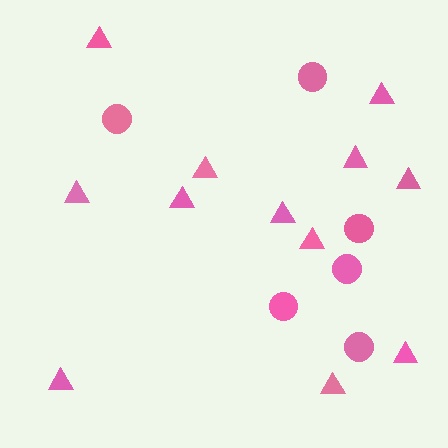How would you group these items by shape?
There are 2 groups: one group of triangles (12) and one group of circles (6).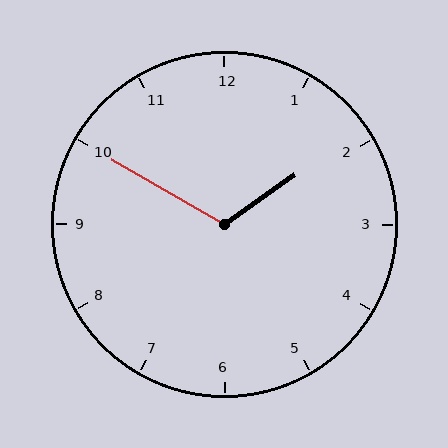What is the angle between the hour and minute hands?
Approximately 115 degrees.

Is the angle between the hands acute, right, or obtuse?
It is obtuse.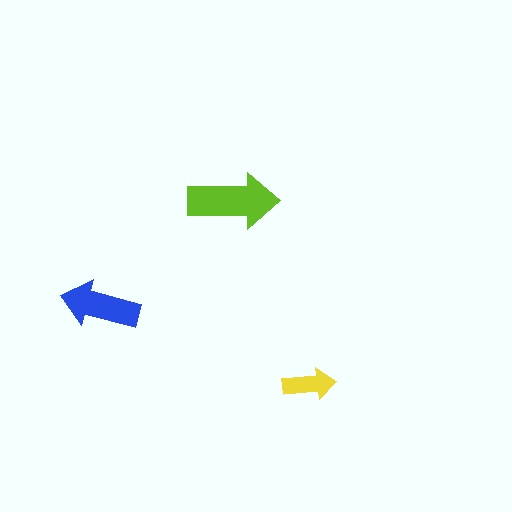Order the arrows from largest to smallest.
the lime one, the blue one, the yellow one.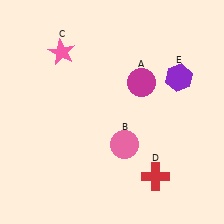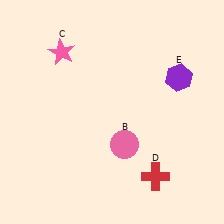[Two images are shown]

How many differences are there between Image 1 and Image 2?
There is 1 difference between the two images.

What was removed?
The magenta circle (A) was removed in Image 2.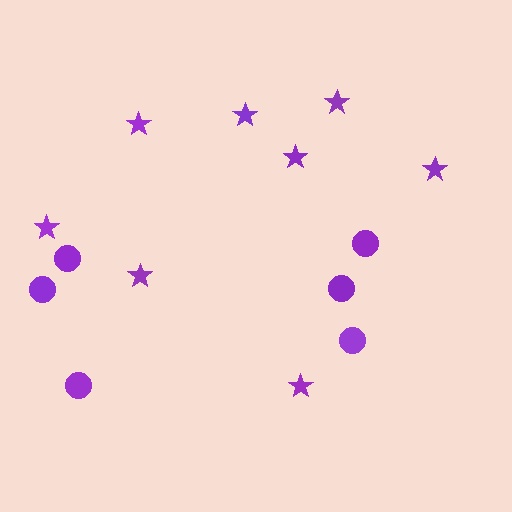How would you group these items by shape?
There are 2 groups: one group of stars (8) and one group of circles (6).